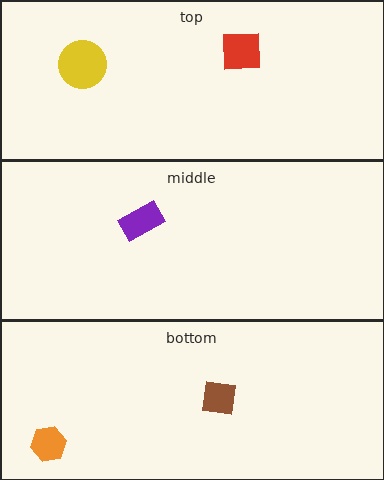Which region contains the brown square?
The bottom region.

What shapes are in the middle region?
The purple rectangle.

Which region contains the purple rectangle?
The middle region.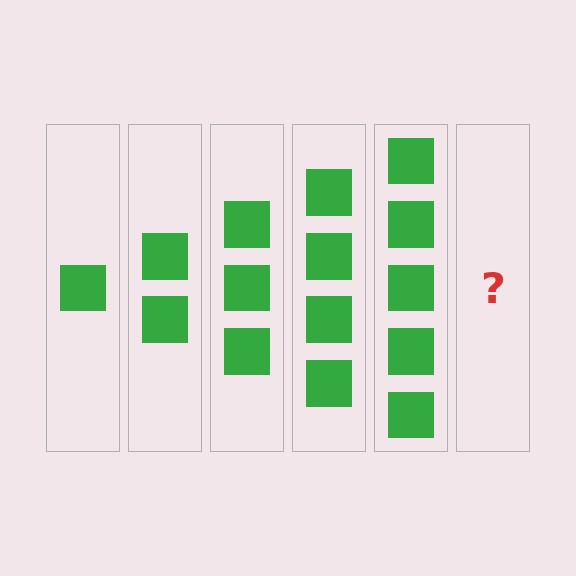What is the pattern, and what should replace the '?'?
The pattern is that each step adds one more square. The '?' should be 6 squares.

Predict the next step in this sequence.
The next step is 6 squares.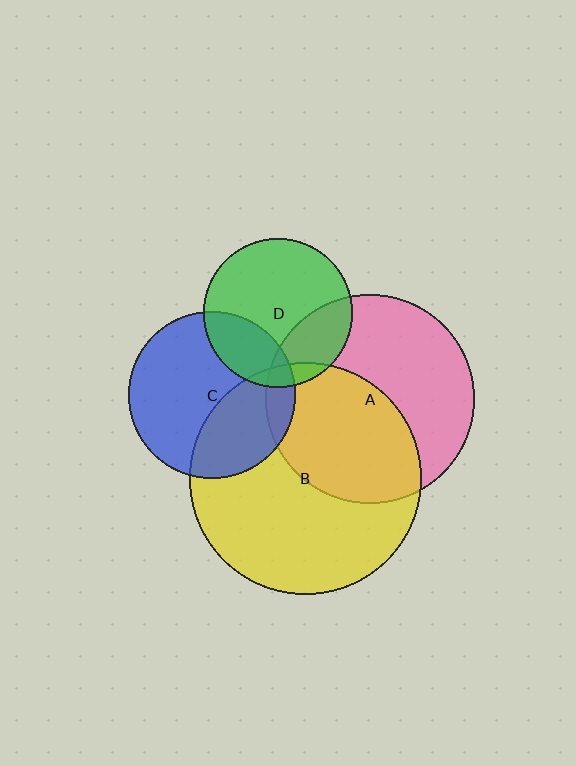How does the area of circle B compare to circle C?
Approximately 1.9 times.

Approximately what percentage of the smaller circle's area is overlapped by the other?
Approximately 10%.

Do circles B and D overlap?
Yes.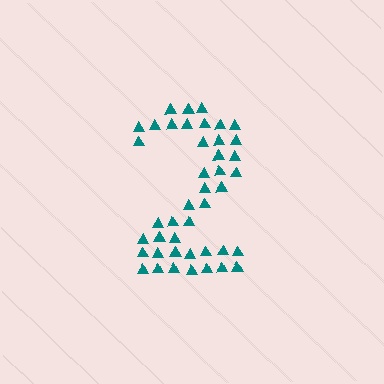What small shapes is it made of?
It is made of small triangles.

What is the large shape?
The large shape is the digit 2.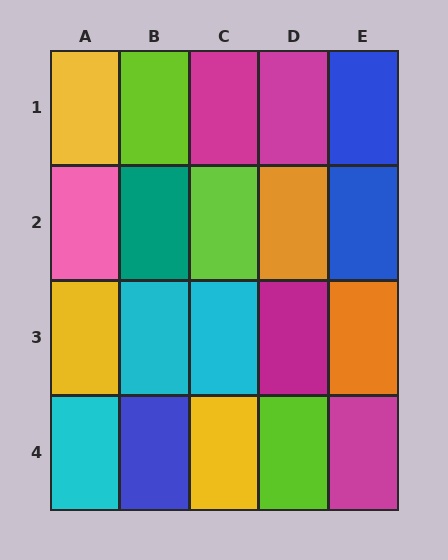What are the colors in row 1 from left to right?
Yellow, lime, magenta, magenta, blue.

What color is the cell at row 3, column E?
Orange.